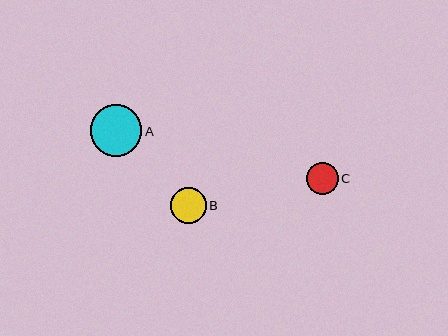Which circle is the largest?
Circle A is the largest with a size of approximately 52 pixels.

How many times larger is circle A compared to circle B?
Circle A is approximately 1.5 times the size of circle B.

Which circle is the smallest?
Circle C is the smallest with a size of approximately 32 pixels.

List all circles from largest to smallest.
From largest to smallest: A, B, C.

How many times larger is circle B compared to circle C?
Circle B is approximately 1.1 times the size of circle C.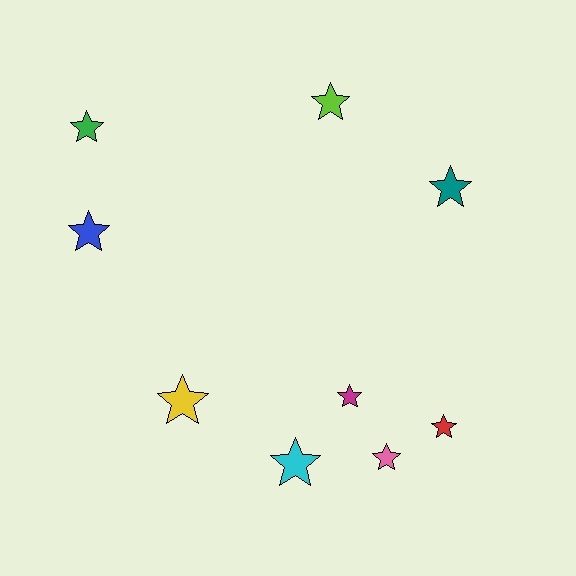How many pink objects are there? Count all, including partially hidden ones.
There is 1 pink object.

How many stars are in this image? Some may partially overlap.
There are 9 stars.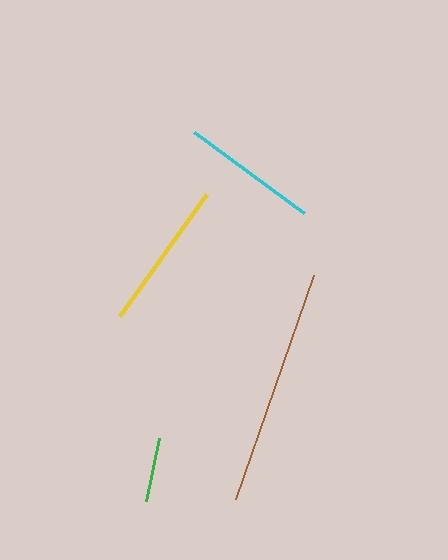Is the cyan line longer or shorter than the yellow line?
The yellow line is longer than the cyan line.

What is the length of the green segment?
The green segment is approximately 64 pixels long.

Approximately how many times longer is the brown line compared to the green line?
The brown line is approximately 3.7 times the length of the green line.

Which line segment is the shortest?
The green line is the shortest at approximately 64 pixels.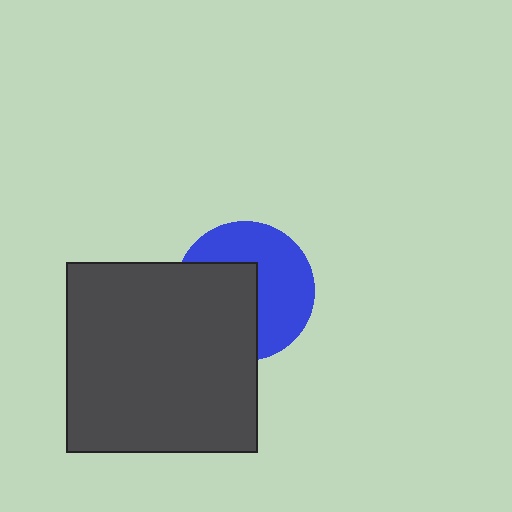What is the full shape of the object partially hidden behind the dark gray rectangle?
The partially hidden object is a blue circle.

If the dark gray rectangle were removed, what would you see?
You would see the complete blue circle.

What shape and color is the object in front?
The object in front is a dark gray rectangle.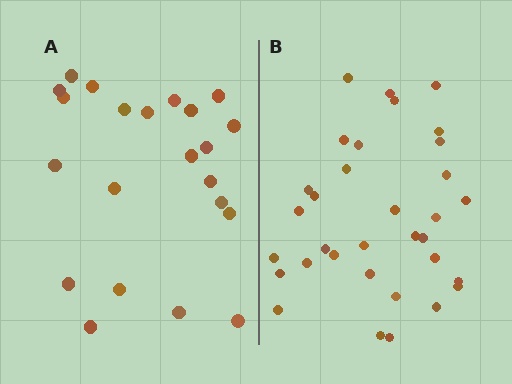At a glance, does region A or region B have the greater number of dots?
Region B (the right region) has more dots.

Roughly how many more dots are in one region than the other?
Region B has roughly 12 or so more dots than region A.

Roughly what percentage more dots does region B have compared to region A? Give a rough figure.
About 50% more.